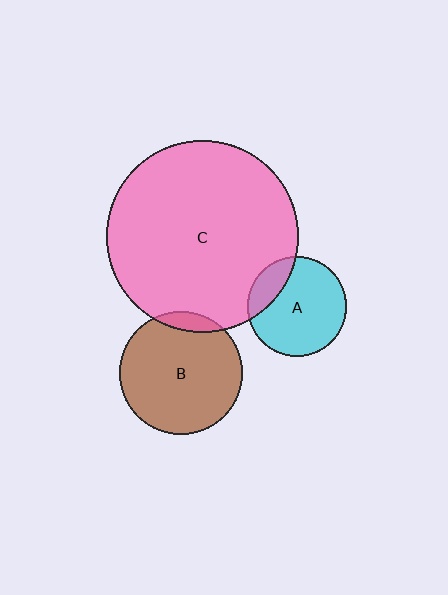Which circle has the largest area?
Circle C (pink).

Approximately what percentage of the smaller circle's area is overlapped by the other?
Approximately 20%.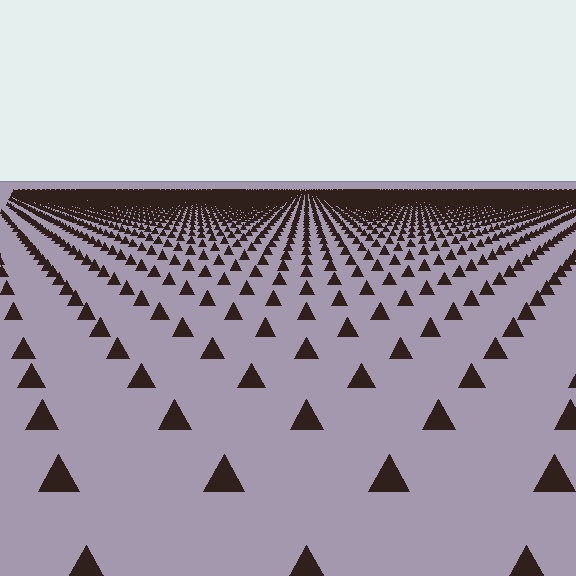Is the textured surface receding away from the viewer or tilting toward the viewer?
The surface is receding away from the viewer. Texture elements get smaller and denser toward the top.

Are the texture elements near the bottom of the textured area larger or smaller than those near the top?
Larger. Near the bottom, elements are closer to the viewer and appear at a bigger on-screen size.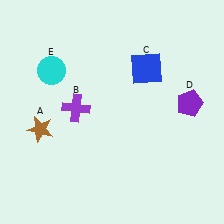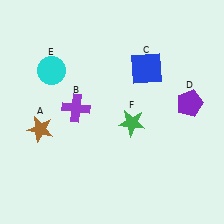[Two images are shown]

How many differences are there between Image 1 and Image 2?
There is 1 difference between the two images.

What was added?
A green star (F) was added in Image 2.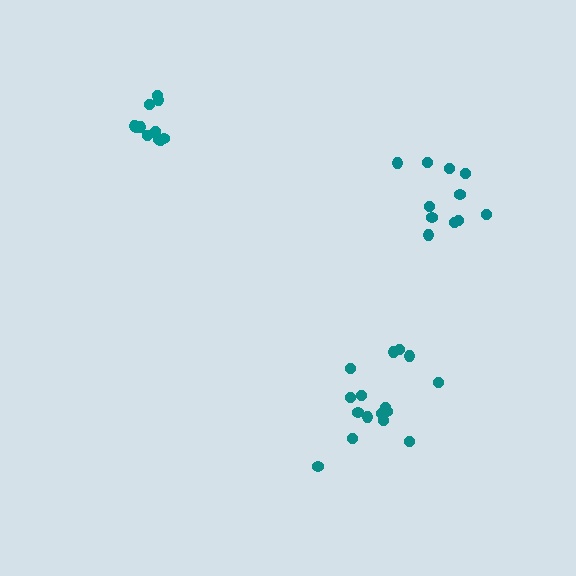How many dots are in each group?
Group 1: 11 dots, Group 2: 16 dots, Group 3: 11 dots (38 total).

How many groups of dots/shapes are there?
There are 3 groups.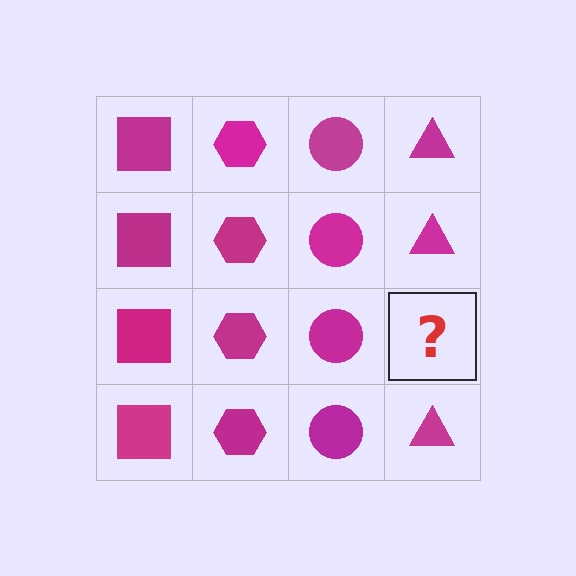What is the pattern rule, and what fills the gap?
The rule is that each column has a consistent shape. The gap should be filled with a magenta triangle.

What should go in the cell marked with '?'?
The missing cell should contain a magenta triangle.